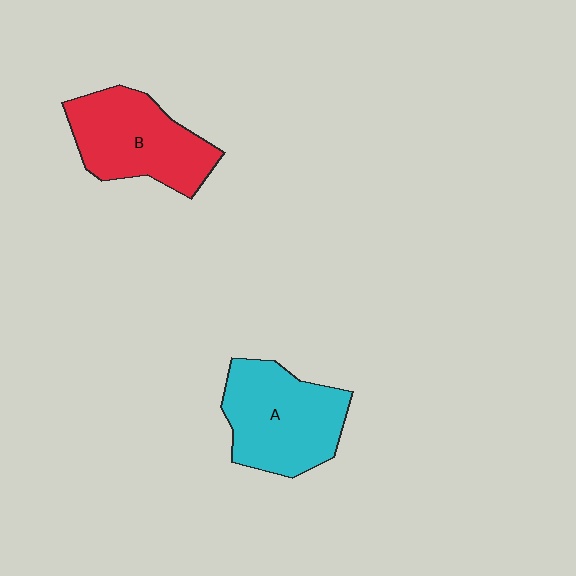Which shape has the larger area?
Shape A (cyan).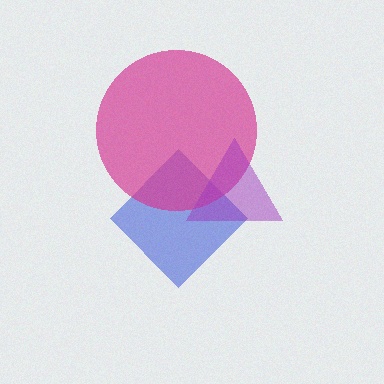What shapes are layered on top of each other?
The layered shapes are: a blue diamond, a magenta circle, a purple triangle.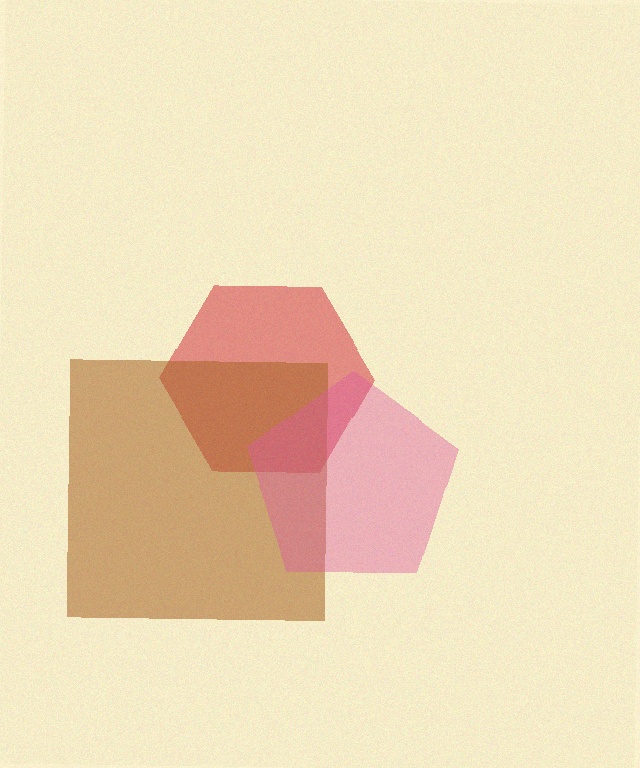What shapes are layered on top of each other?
The layered shapes are: a red hexagon, a brown square, a pink pentagon.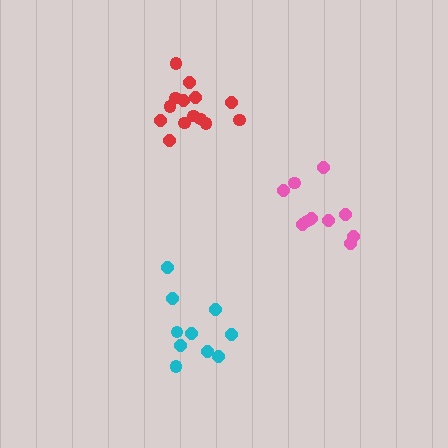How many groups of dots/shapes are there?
There are 3 groups.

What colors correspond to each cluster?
The clusters are colored: pink, red, cyan.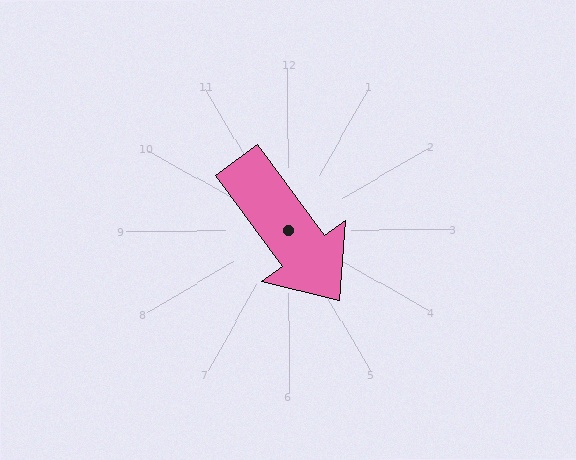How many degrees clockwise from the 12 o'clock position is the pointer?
Approximately 144 degrees.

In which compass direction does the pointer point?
Southeast.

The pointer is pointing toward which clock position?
Roughly 5 o'clock.